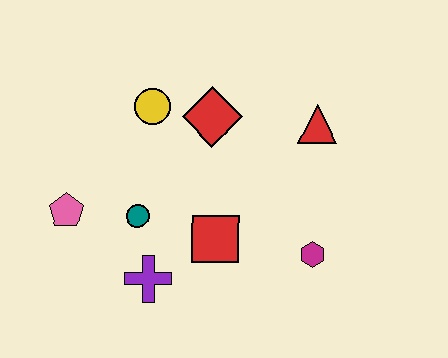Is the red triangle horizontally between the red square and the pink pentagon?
No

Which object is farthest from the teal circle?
The red triangle is farthest from the teal circle.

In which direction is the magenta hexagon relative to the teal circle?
The magenta hexagon is to the right of the teal circle.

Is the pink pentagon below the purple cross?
No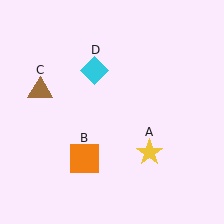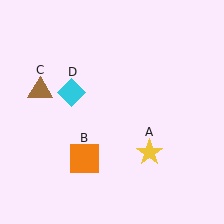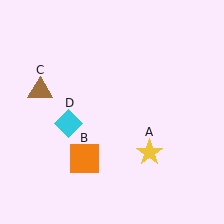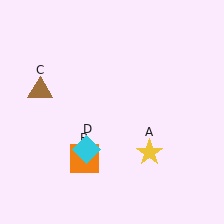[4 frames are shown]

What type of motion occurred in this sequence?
The cyan diamond (object D) rotated counterclockwise around the center of the scene.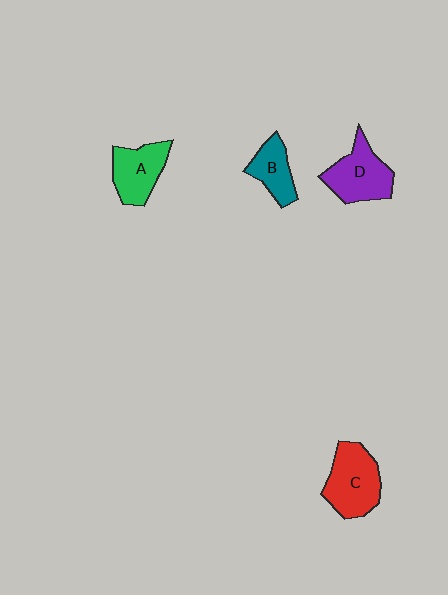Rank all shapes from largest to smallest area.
From largest to smallest: C (red), D (purple), A (green), B (teal).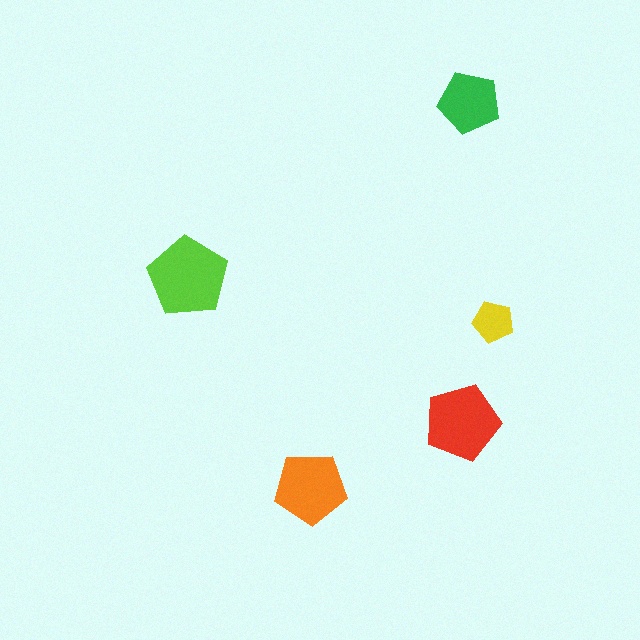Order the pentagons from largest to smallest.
the lime one, the red one, the orange one, the green one, the yellow one.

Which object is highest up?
The green pentagon is topmost.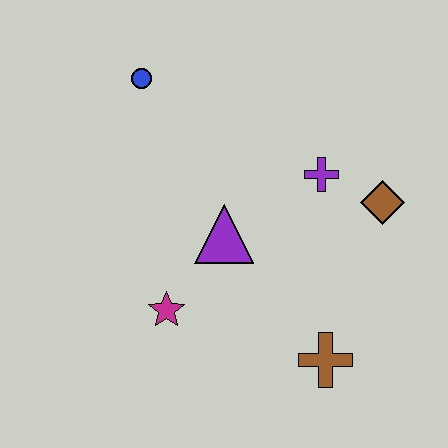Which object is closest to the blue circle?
The purple triangle is closest to the blue circle.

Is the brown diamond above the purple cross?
No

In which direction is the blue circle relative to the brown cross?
The blue circle is above the brown cross.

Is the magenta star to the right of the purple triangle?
No